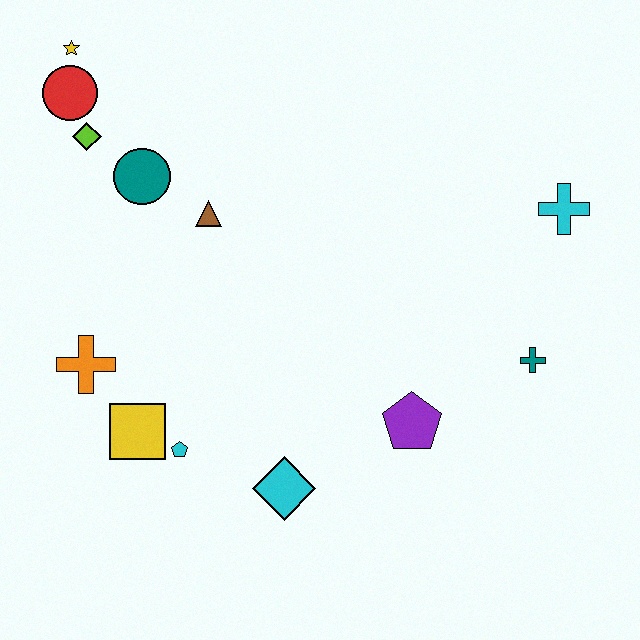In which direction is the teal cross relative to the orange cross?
The teal cross is to the right of the orange cross.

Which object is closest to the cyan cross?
The teal cross is closest to the cyan cross.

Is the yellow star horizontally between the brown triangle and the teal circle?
No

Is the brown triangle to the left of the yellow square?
No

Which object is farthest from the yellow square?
The cyan cross is farthest from the yellow square.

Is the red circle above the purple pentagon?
Yes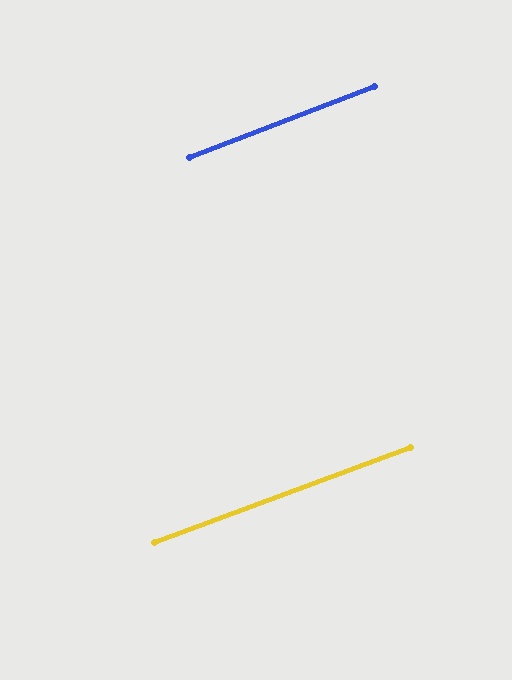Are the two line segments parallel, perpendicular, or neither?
Parallel — their directions differ by only 0.5°.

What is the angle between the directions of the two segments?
Approximately 0 degrees.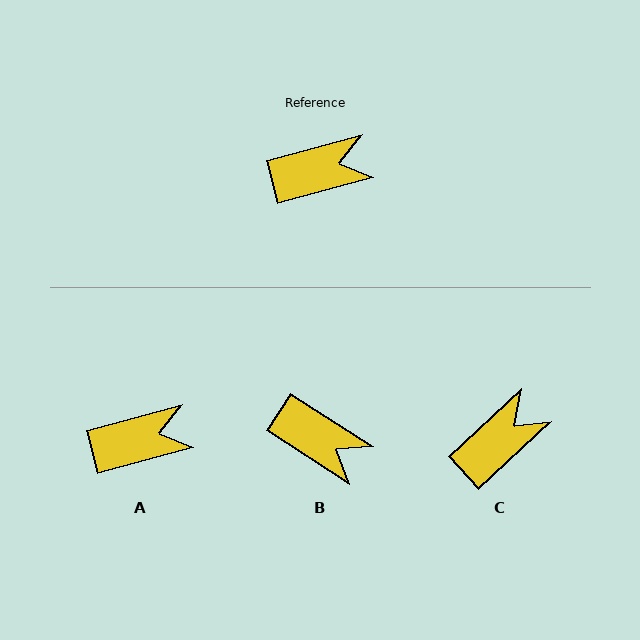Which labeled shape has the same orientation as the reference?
A.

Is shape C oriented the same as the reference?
No, it is off by about 28 degrees.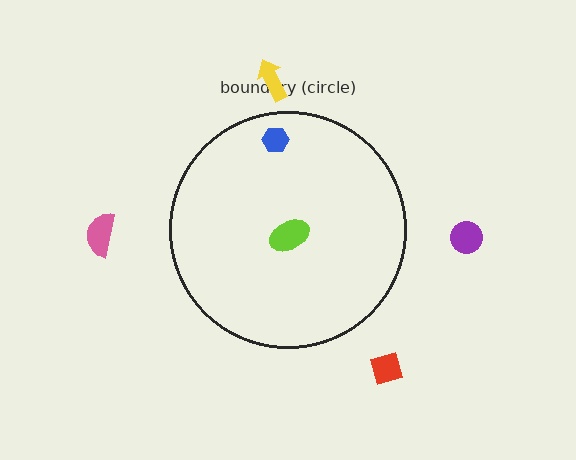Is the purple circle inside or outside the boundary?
Outside.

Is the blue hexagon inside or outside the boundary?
Inside.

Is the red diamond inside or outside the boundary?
Outside.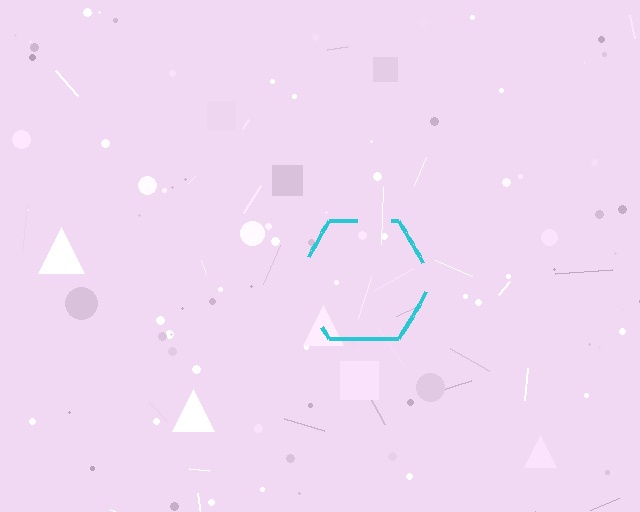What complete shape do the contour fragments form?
The contour fragments form a hexagon.